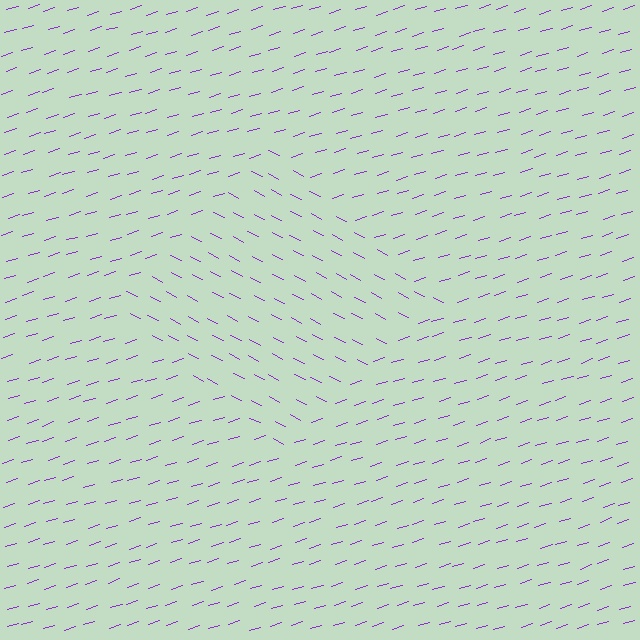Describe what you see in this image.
The image is filled with small purple line segments. A diamond region in the image has lines oriented differently from the surrounding lines, creating a visible texture boundary.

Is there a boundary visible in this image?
Yes, there is a texture boundary formed by a change in line orientation.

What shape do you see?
I see a diamond.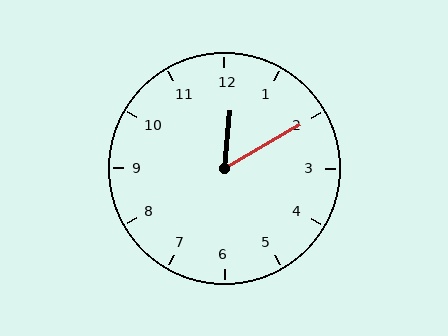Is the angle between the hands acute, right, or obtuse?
It is acute.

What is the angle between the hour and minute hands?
Approximately 55 degrees.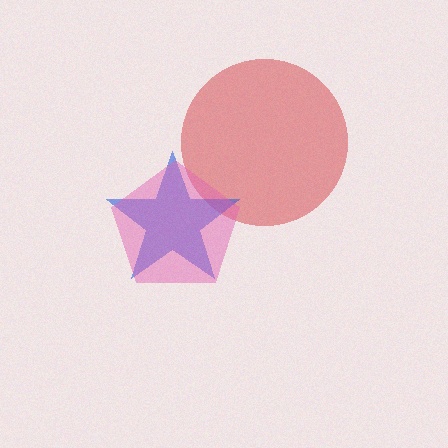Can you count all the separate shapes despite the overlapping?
Yes, there are 3 separate shapes.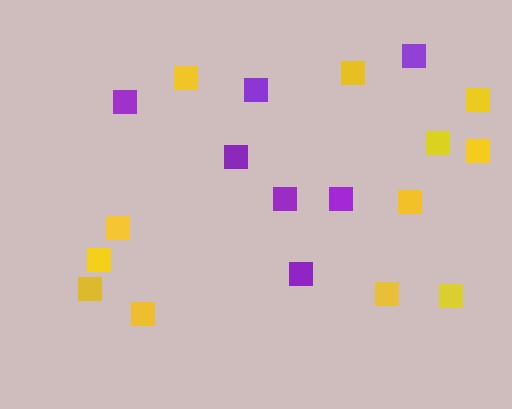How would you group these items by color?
There are 2 groups: one group of purple squares (7) and one group of yellow squares (12).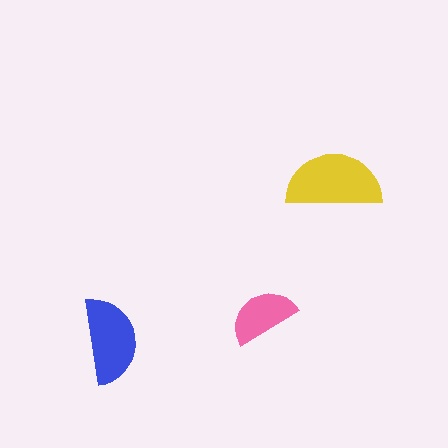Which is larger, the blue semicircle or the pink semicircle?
The blue one.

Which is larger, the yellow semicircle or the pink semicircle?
The yellow one.